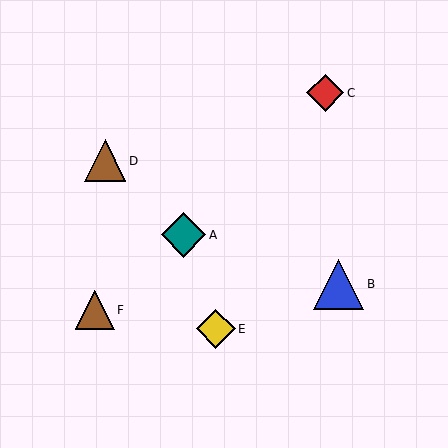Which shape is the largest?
The blue triangle (labeled B) is the largest.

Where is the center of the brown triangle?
The center of the brown triangle is at (95, 310).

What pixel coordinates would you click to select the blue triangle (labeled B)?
Click at (339, 284) to select the blue triangle B.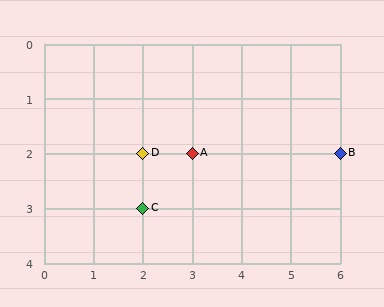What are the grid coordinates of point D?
Point D is at grid coordinates (2, 2).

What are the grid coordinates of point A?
Point A is at grid coordinates (3, 2).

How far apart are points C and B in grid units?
Points C and B are 4 columns and 1 row apart (about 4.1 grid units diagonally).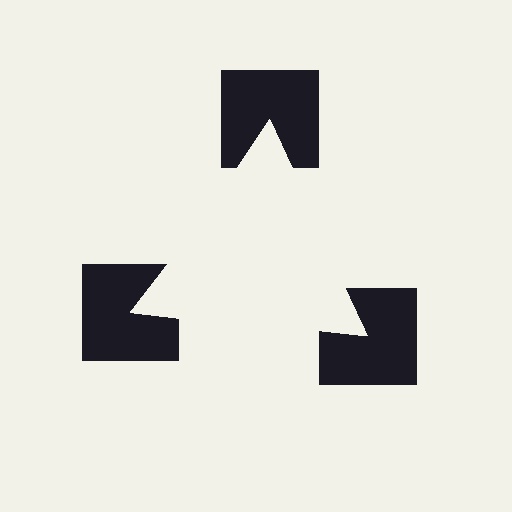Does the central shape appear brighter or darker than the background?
It typically appears slightly brighter than the background, even though no actual brightness change is drawn.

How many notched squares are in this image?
There are 3 — one at each vertex of the illusory triangle.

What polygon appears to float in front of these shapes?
An illusory triangle — its edges are inferred from the aligned wedge cuts in the notched squares, not physically drawn.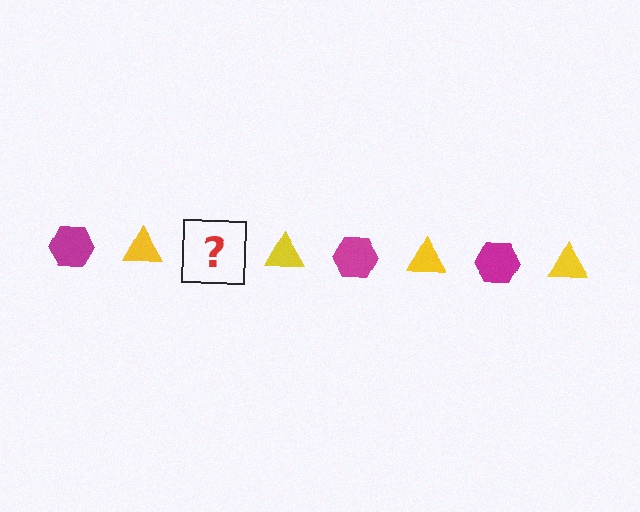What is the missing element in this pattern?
The missing element is a magenta hexagon.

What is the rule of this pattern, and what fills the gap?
The rule is that the pattern alternates between magenta hexagon and yellow triangle. The gap should be filled with a magenta hexagon.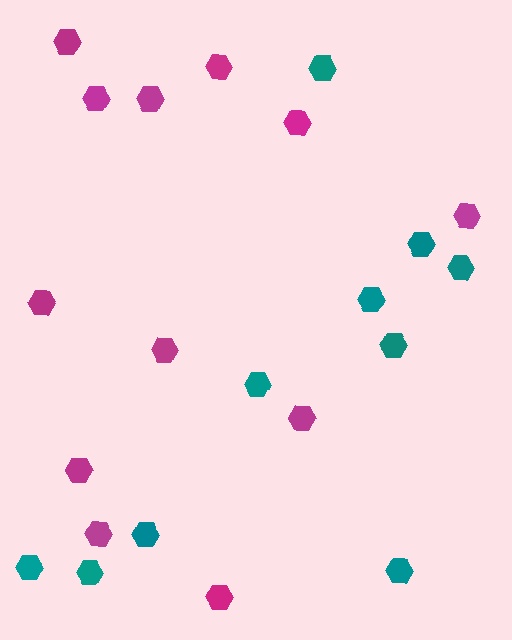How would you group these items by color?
There are 2 groups: one group of teal hexagons (10) and one group of magenta hexagons (12).